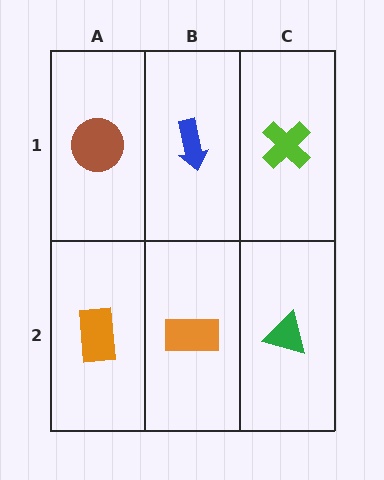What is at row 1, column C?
A lime cross.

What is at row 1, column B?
A blue arrow.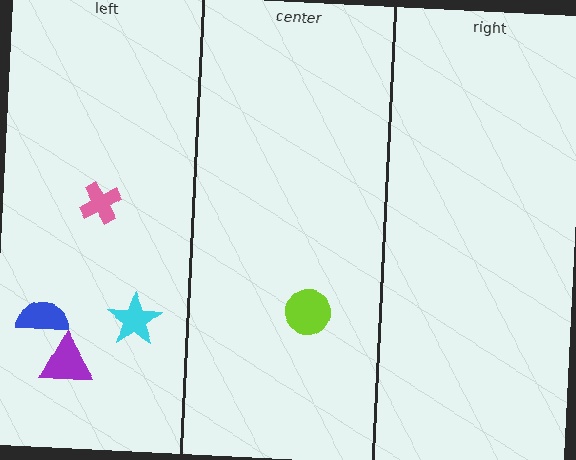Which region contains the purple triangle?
The left region.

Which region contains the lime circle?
The center region.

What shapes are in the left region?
The purple triangle, the cyan star, the pink cross, the blue semicircle.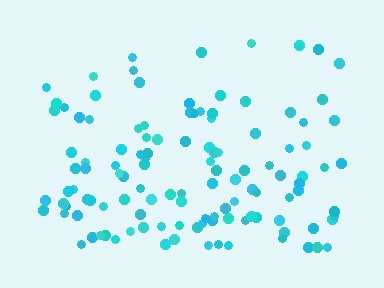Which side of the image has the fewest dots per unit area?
The top.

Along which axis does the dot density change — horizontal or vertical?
Vertical.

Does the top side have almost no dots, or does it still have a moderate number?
Still a moderate number, just noticeably fewer than the bottom.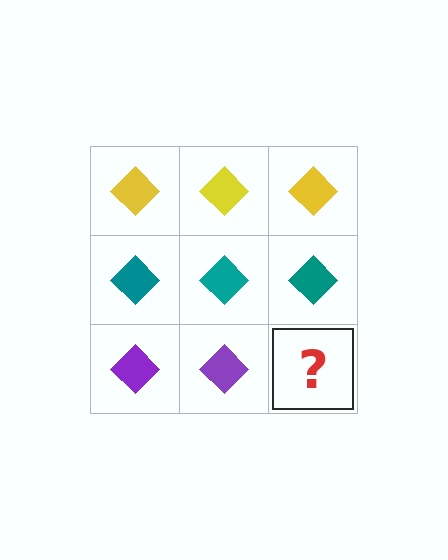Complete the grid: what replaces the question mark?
The question mark should be replaced with a purple diamond.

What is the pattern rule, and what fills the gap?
The rule is that each row has a consistent color. The gap should be filled with a purple diamond.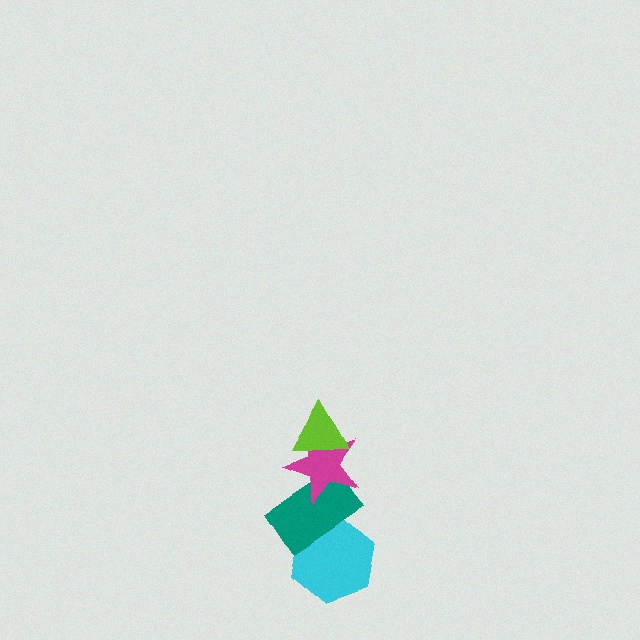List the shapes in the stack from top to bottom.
From top to bottom: the lime triangle, the magenta star, the teal rectangle, the cyan hexagon.